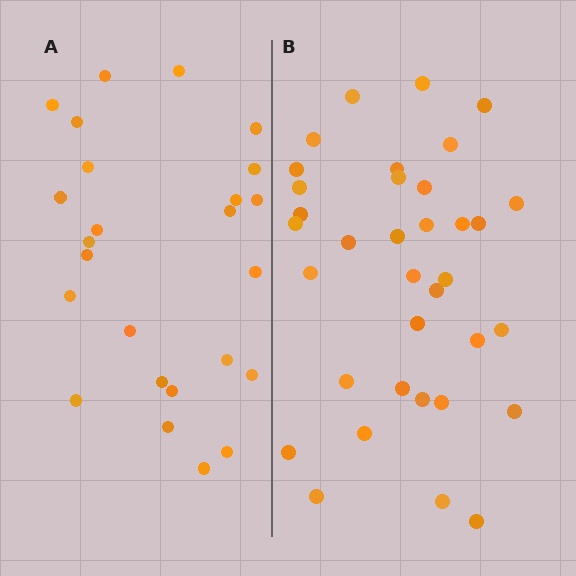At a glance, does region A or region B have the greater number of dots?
Region B (the right region) has more dots.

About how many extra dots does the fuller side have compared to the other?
Region B has roughly 10 or so more dots than region A.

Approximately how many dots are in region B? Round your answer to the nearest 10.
About 40 dots. (The exact count is 35, which rounds to 40.)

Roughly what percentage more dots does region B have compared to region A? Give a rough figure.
About 40% more.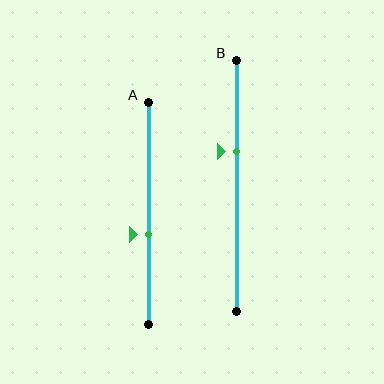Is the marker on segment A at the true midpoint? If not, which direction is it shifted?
No, the marker on segment A is shifted downward by about 10% of the segment length.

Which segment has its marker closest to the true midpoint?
Segment A has its marker closest to the true midpoint.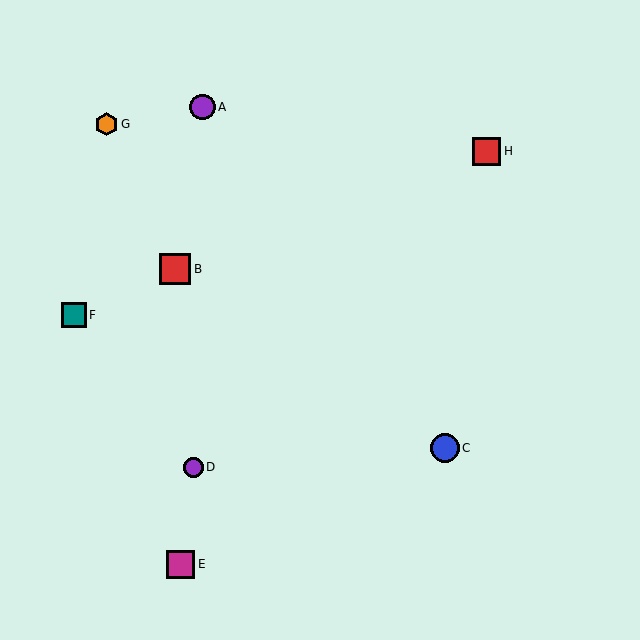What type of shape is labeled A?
Shape A is a purple circle.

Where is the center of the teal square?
The center of the teal square is at (74, 315).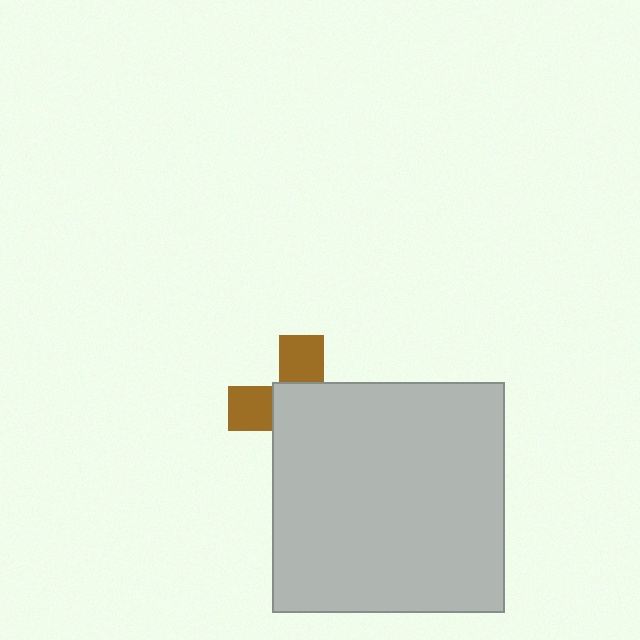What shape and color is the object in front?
The object in front is a light gray rectangle.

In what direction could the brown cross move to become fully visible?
The brown cross could move toward the upper-left. That would shift it out from behind the light gray rectangle entirely.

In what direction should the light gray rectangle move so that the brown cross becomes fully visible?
The light gray rectangle should move toward the lower-right. That is the shortest direction to clear the overlap and leave the brown cross fully visible.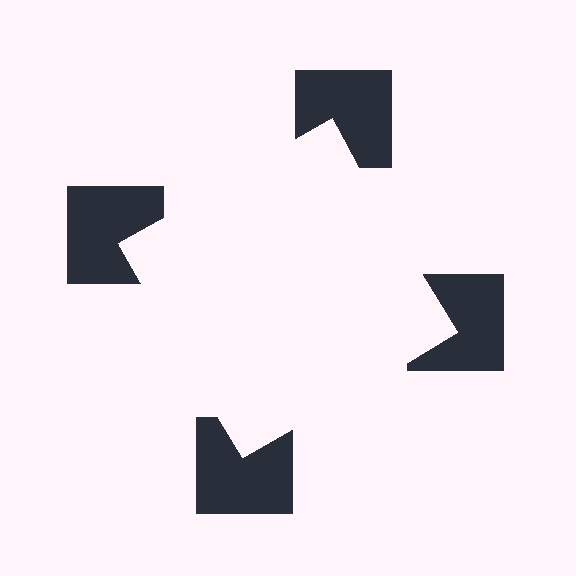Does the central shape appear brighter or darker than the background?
It typically appears slightly brighter than the background, even though no actual brightness change is drawn.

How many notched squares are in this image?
There are 4 — one at each vertex of the illusory square.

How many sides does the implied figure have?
4 sides.